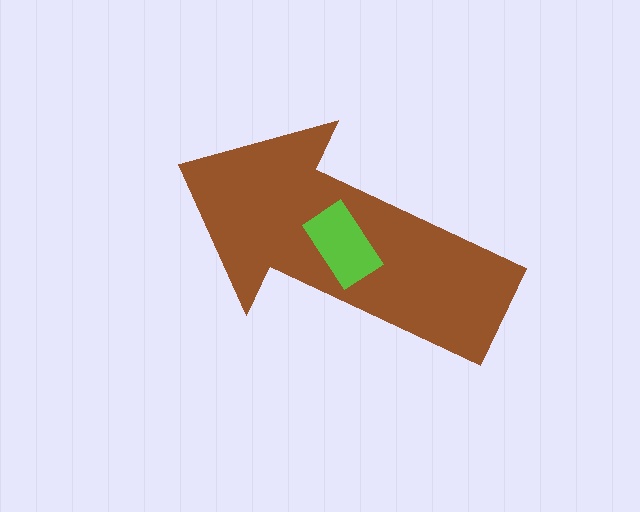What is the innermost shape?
The lime rectangle.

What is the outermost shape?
The brown arrow.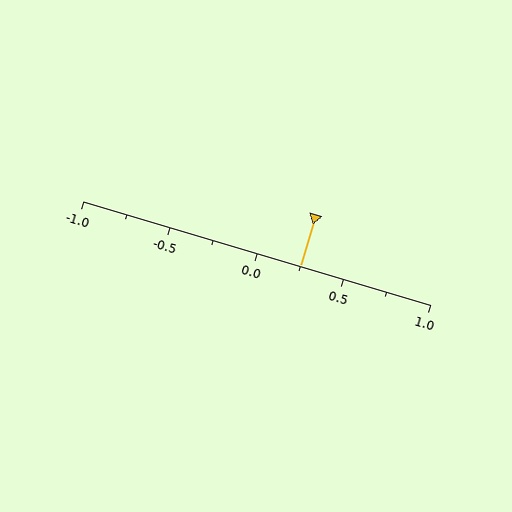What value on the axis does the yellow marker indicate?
The marker indicates approximately 0.25.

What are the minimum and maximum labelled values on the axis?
The axis runs from -1.0 to 1.0.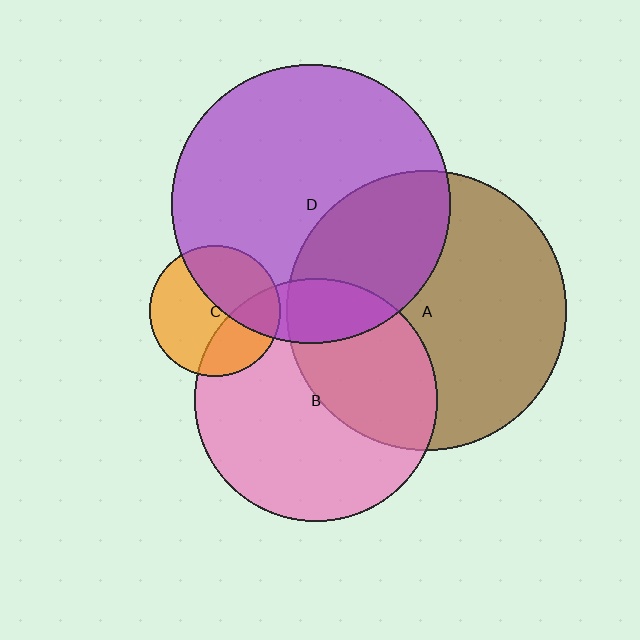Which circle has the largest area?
Circle A (brown).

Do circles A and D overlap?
Yes.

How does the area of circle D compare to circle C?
Approximately 4.5 times.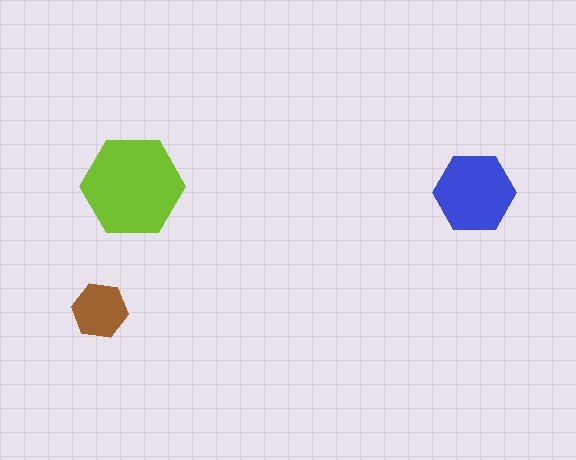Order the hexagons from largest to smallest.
the lime one, the blue one, the brown one.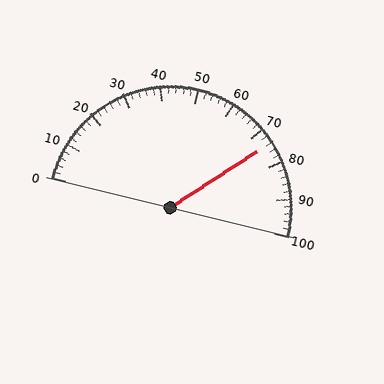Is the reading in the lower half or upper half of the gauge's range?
The reading is in the upper half of the range (0 to 100).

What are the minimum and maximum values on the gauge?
The gauge ranges from 0 to 100.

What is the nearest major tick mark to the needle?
The nearest major tick mark is 70.